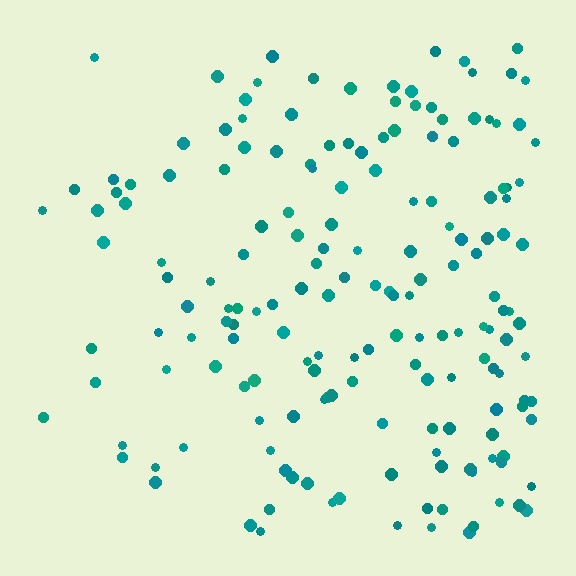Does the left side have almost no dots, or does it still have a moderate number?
Still a moderate number, just noticeably fewer than the right.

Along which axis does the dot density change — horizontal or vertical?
Horizontal.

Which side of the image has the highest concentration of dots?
The right.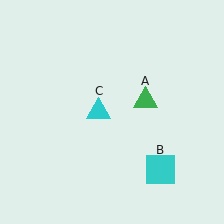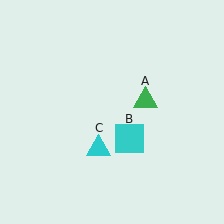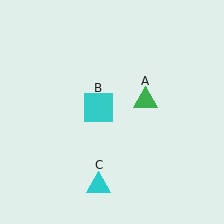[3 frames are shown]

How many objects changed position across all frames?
2 objects changed position: cyan square (object B), cyan triangle (object C).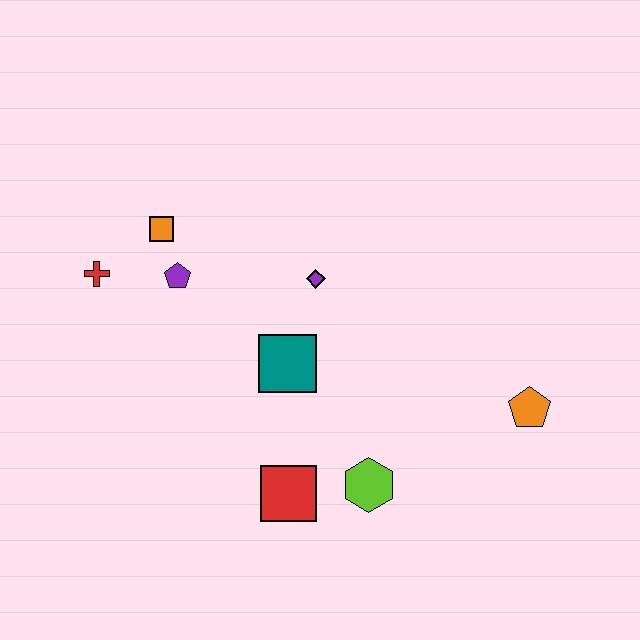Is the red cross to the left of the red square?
Yes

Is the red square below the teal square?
Yes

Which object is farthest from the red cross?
The orange pentagon is farthest from the red cross.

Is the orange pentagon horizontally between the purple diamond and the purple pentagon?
No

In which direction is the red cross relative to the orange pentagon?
The red cross is to the left of the orange pentagon.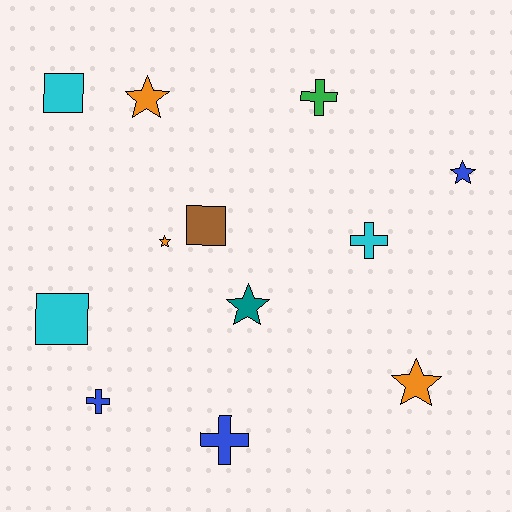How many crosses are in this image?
There are 4 crosses.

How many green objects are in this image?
There is 1 green object.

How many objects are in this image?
There are 12 objects.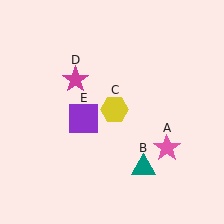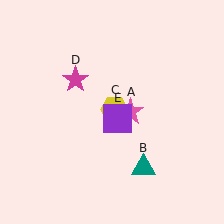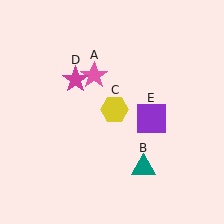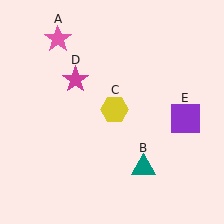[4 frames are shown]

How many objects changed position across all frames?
2 objects changed position: pink star (object A), purple square (object E).